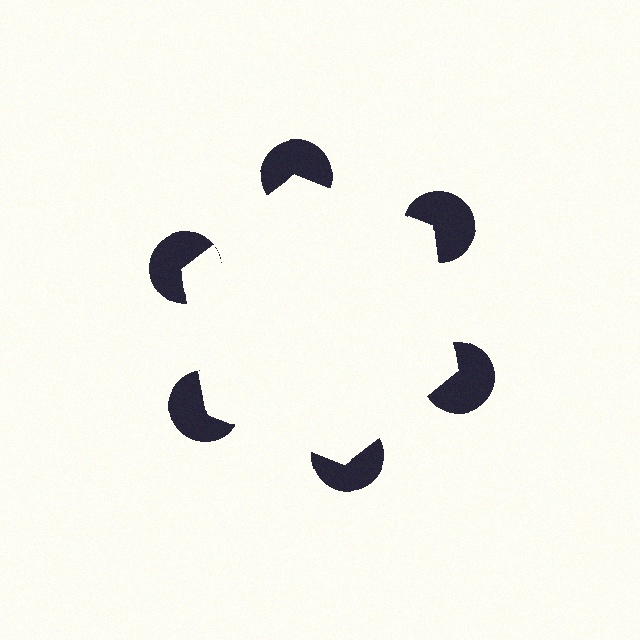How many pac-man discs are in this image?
There are 6 — one at each vertex of the illusory hexagon.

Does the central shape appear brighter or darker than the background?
It typically appears slightly brighter than the background, even though no actual brightness change is drawn.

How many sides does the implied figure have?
6 sides.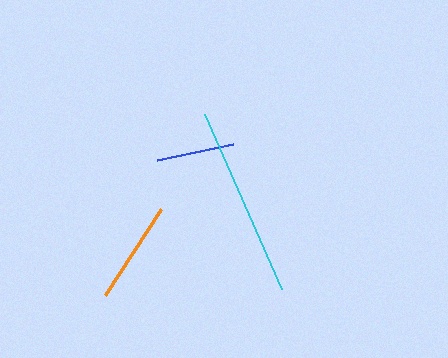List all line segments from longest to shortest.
From longest to shortest: cyan, orange, blue.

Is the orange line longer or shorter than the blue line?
The orange line is longer than the blue line.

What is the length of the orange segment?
The orange segment is approximately 102 pixels long.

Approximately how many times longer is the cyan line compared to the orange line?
The cyan line is approximately 1.9 times the length of the orange line.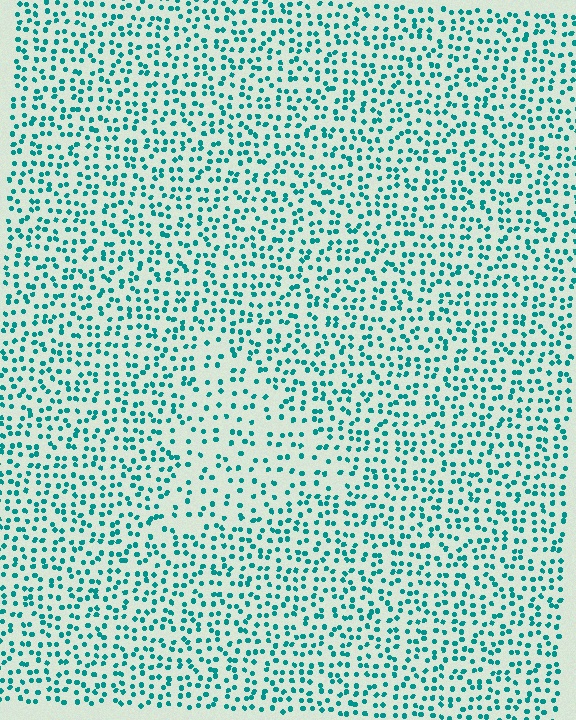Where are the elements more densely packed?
The elements are more densely packed outside the triangle boundary.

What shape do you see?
I see a triangle.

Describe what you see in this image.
The image contains small teal elements arranged at two different densities. A triangle-shaped region is visible where the elements are less densely packed than the surrounding area.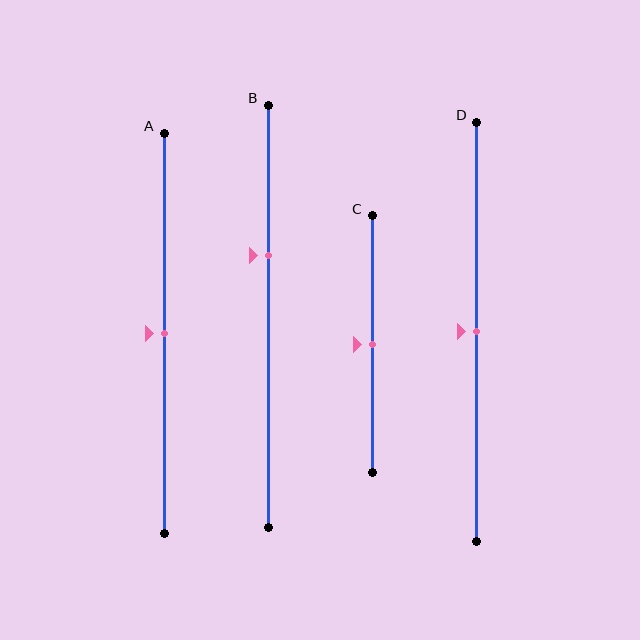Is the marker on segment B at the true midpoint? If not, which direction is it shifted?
No, the marker on segment B is shifted upward by about 14% of the segment length.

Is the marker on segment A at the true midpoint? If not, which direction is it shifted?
Yes, the marker on segment A is at the true midpoint.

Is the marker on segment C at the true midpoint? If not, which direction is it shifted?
Yes, the marker on segment C is at the true midpoint.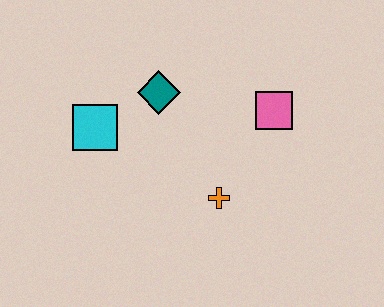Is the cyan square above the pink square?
No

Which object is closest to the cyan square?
The teal diamond is closest to the cyan square.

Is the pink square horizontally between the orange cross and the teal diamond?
No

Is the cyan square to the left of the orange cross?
Yes